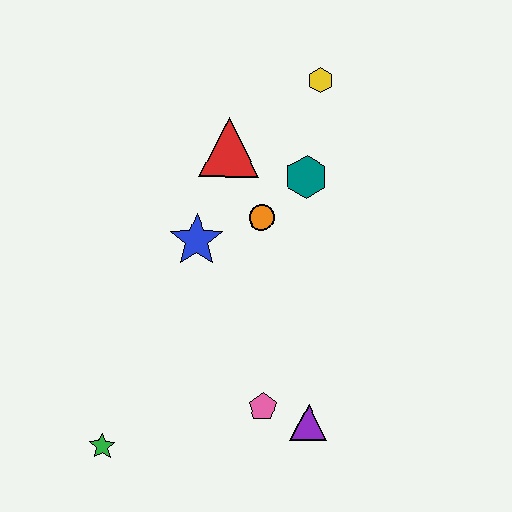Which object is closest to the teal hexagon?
The orange circle is closest to the teal hexagon.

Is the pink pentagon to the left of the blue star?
No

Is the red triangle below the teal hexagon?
No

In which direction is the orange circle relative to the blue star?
The orange circle is to the right of the blue star.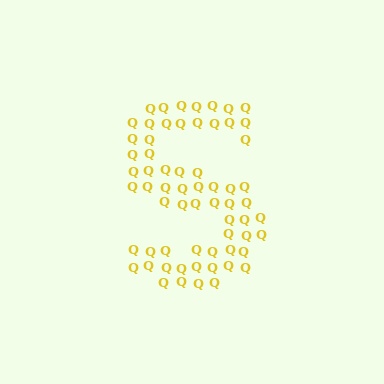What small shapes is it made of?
It is made of small letter Q's.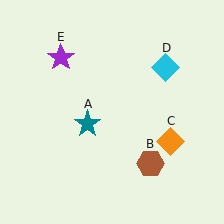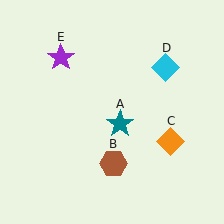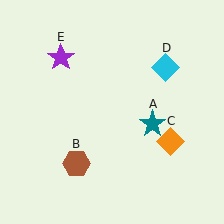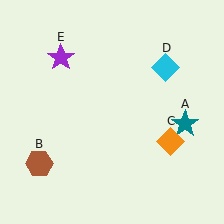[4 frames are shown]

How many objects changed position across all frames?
2 objects changed position: teal star (object A), brown hexagon (object B).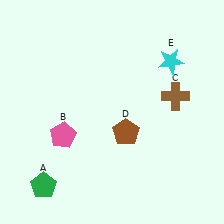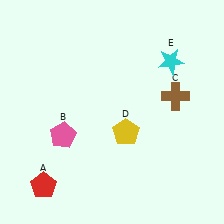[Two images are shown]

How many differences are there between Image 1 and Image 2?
There are 2 differences between the two images.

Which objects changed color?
A changed from green to red. D changed from brown to yellow.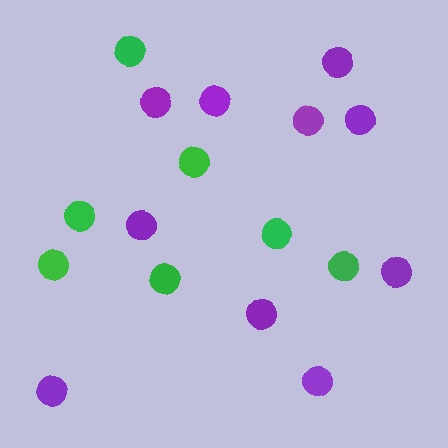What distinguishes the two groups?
There are 2 groups: one group of purple circles (10) and one group of green circles (7).